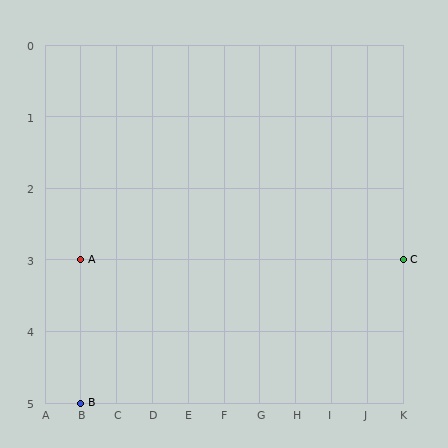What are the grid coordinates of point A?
Point A is at grid coordinates (B, 3).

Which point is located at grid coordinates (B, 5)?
Point B is at (B, 5).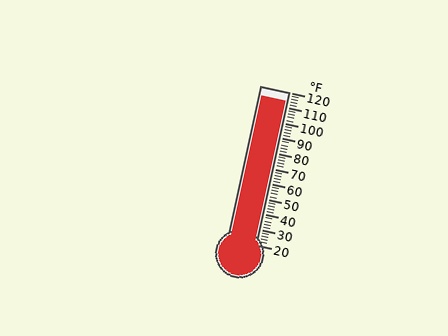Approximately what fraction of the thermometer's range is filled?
The thermometer is filled to approximately 95% of its range.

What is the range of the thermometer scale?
The thermometer scale ranges from 20°F to 120°F.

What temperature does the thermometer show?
The thermometer shows approximately 114°F.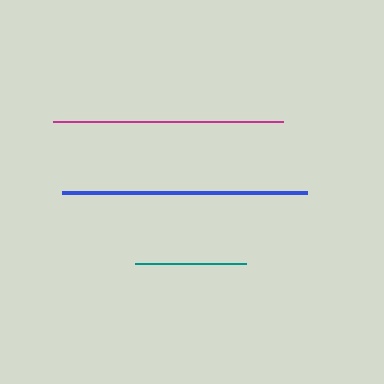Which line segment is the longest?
The blue line is the longest at approximately 245 pixels.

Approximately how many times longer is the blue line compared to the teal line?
The blue line is approximately 2.2 times the length of the teal line.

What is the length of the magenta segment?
The magenta segment is approximately 230 pixels long.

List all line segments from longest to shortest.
From longest to shortest: blue, magenta, teal.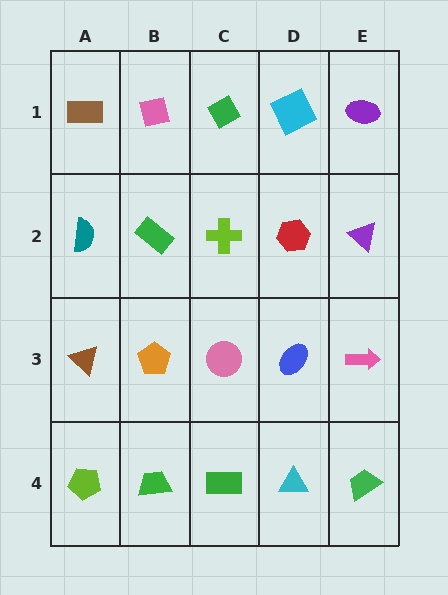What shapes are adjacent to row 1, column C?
A lime cross (row 2, column C), a pink square (row 1, column B), a cyan square (row 1, column D).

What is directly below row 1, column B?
A green rectangle.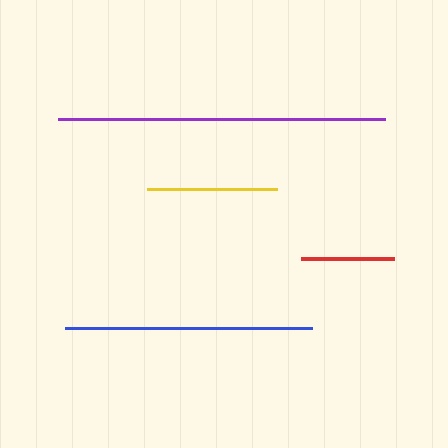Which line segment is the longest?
The purple line is the longest at approximately 328 pixels.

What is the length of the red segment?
The red segment is approximately 93 pixels long.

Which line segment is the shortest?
The red line is the shortest at approximately 93 pixels.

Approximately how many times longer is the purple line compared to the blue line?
The purple line is approximately 1.3 times the length of the blue line.